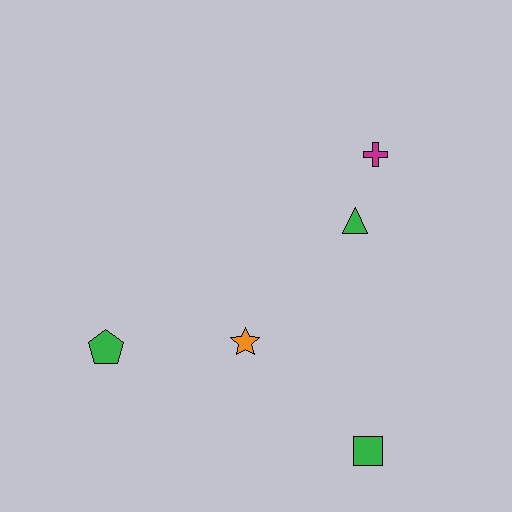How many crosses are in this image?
There is 1 cross.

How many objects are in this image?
There are 5 objects.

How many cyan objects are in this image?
There are no cyan objects.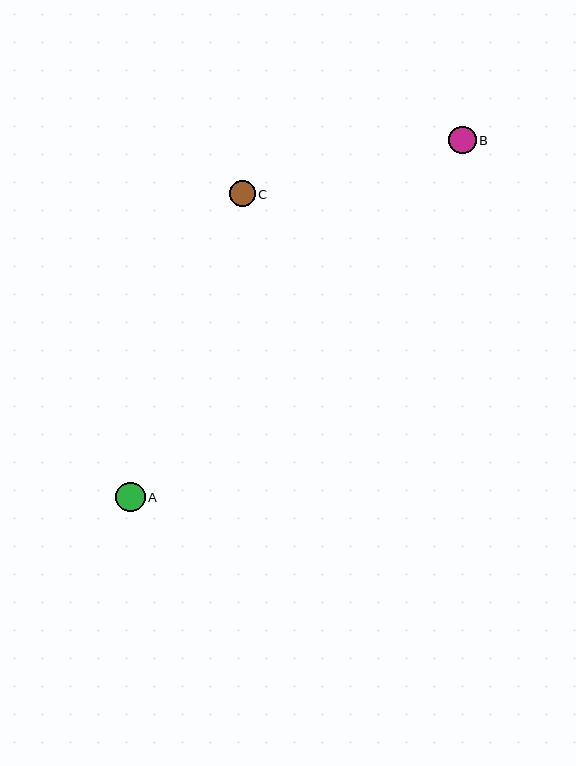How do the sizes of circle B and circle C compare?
Circle B and circle C are approximately the same size.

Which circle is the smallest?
Circle C is the smallest with a size of approximately 26 pixels.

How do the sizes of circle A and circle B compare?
Circle A and circle B are approximately the same size.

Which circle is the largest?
Circle A is the largest with a size of approximately 30 pixels.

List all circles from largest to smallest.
From largest to smallest: A, B, C.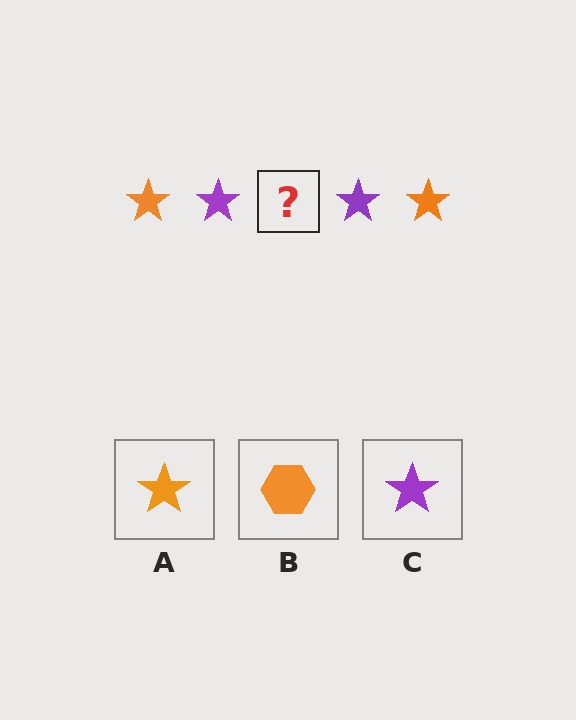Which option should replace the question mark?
Option A.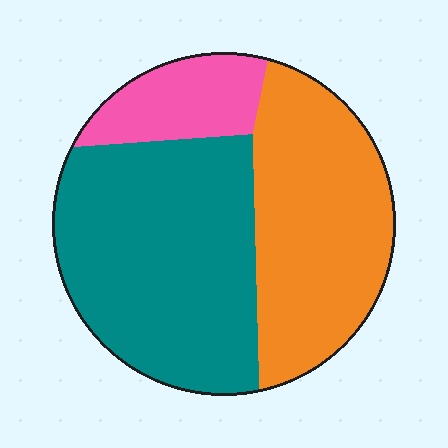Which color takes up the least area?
Pink, at roughly 15%.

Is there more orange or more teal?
Teal.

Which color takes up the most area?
Teal, at roughly 50%.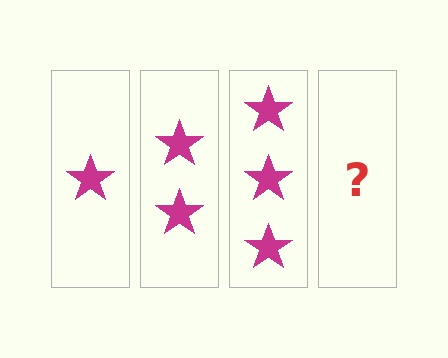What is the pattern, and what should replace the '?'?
The pattern is that each step adds one more star. The '?' should be 4 stars.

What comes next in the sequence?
The next element should be 4 stars.